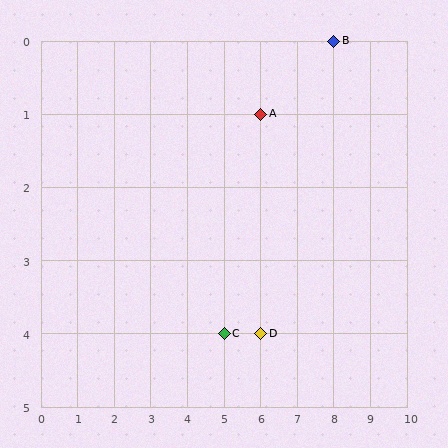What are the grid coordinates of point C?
Point C is at grid coordinates (5, 4).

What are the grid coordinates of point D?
Point D is at grid coordinates (6, 4).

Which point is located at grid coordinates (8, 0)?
Point B is at (8, 0).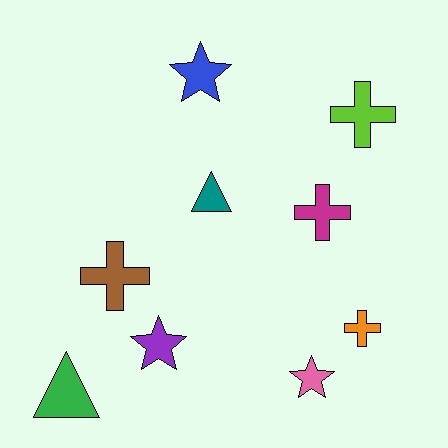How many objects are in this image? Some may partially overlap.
There are 9 objects.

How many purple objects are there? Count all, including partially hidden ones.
There is 1 purple object.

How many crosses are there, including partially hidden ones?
There are 4 crosses.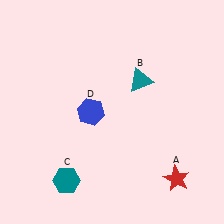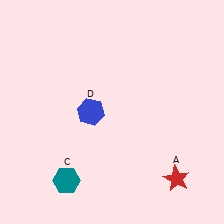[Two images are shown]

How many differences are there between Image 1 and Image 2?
There is 1 difference between the two images.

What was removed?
The teal triangle (B) was removed in Image 2.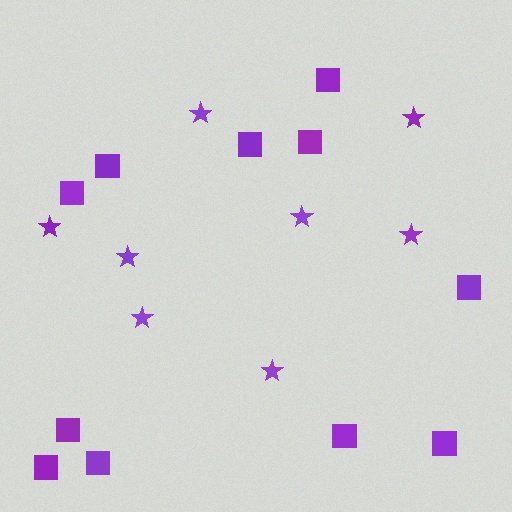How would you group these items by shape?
There are 2 groups: one group of stars (8) and one group of squares (11).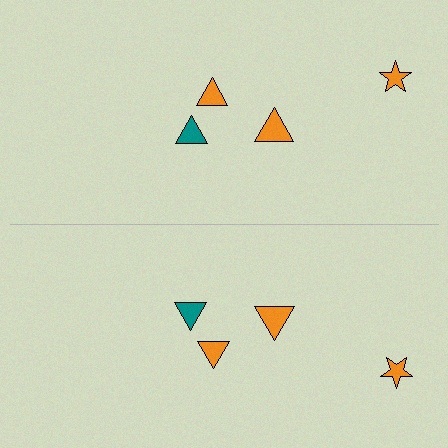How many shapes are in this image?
There are 8 shapes in this image.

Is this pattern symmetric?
Yes, this pattern has bilateral (reflection) symmetry.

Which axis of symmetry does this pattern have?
The pattern has a horizontal axis of symmetry running through the center of the image.